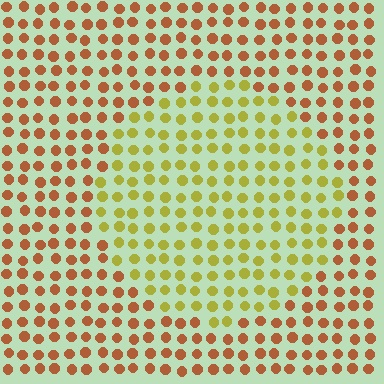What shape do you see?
I see a circle.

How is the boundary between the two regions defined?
The boundary is defined purely by a slight shift in hue (about 45 degrees). Spacing, size, and orientation are identical on both sides.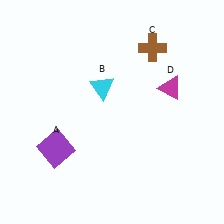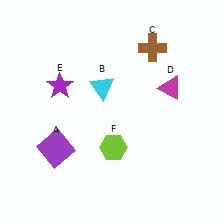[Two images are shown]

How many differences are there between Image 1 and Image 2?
There are 2 differences between the two images.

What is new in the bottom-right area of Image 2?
A lime hexagon (F) was added in the bottom-right area of Image 2.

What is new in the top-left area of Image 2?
A purple star (E) was added in the top-left area of Image 2.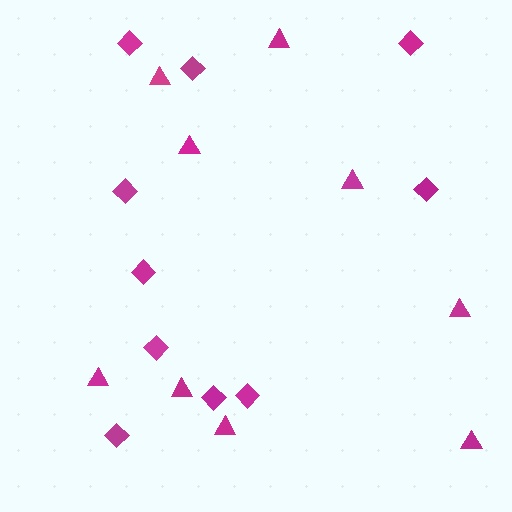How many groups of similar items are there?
There are 2 groups: one group of triangles (9) and one group of diamonds (10).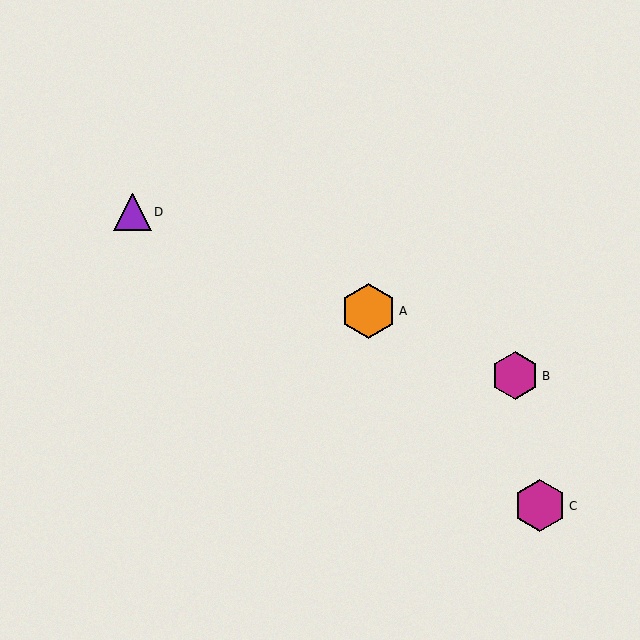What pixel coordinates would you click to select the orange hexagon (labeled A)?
Click at (369, 311) to select the orange hexagon A.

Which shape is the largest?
The orange hexagon (labeled A) is the largest.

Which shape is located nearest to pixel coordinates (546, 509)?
The magenta hexagon (labeled C) at (540, 506) is nearest to that location.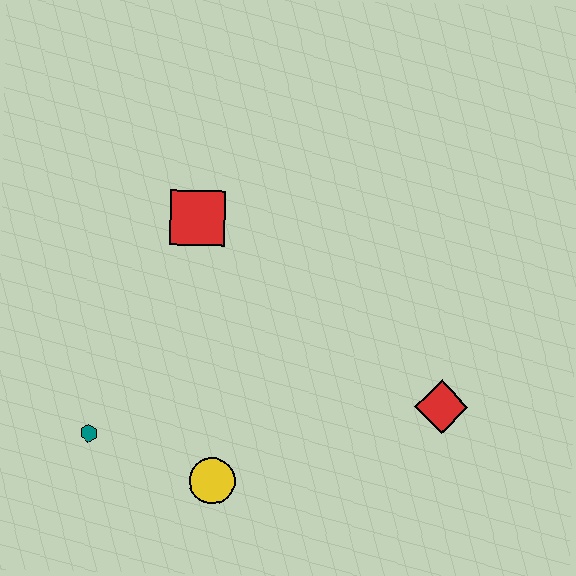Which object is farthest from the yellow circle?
The red square is farthest from the yellow circle.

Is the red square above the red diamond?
Yes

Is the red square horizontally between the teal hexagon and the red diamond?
Yes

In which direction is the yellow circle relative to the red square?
The yellow circle is below the red square.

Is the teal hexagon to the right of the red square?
No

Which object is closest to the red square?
The teal hexagon is closest to the red square.